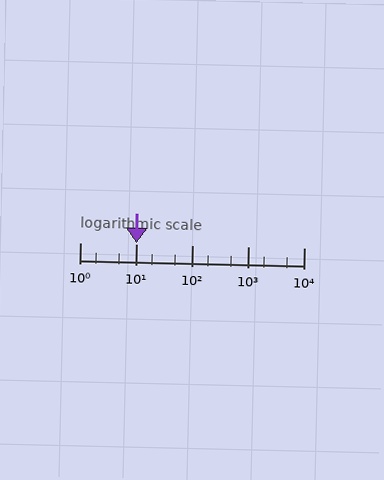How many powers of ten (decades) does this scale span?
The scale spans 4 decades, from 1 to 10000.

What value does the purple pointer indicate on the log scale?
The pointer indicates approximately 10.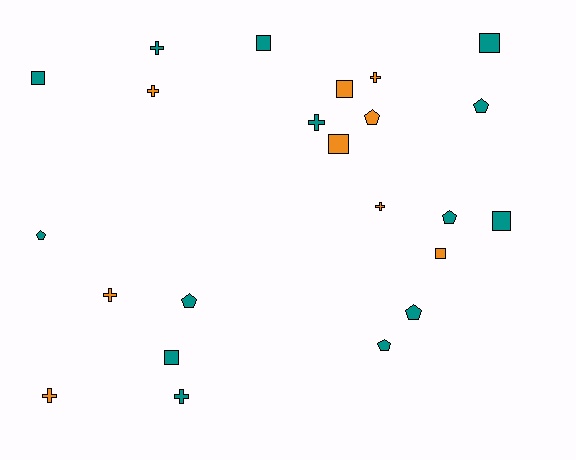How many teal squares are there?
There are 5 teal squares.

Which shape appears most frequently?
Square, with 8 objects.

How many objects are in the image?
There are 23 objects.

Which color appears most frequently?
Teal, with 14 objects.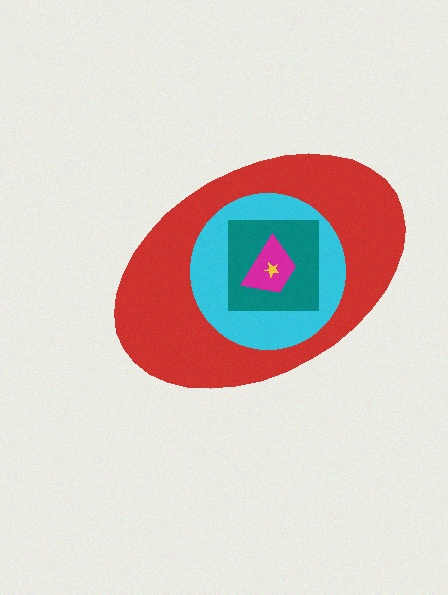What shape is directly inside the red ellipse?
The cyan circle.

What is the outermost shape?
The red ellipse.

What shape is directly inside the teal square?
The magenta trapezoid.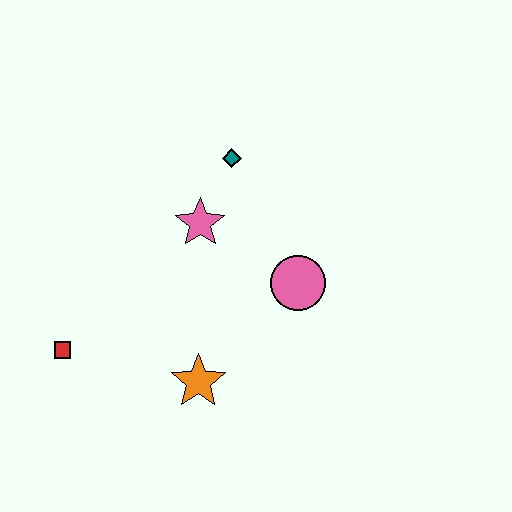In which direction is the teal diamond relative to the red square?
The teal diamond is above the red square.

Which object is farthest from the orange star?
The teal diamond is farthest from the orange star.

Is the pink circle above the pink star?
No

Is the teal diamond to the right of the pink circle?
No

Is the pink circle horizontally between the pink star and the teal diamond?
No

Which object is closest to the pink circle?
The pink star is closest to the pink circle.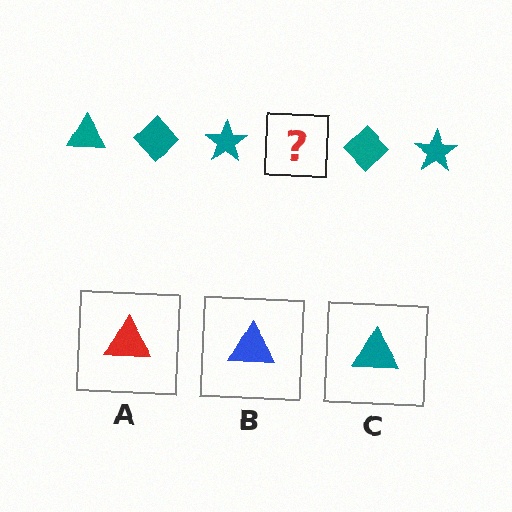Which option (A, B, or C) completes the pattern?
C.